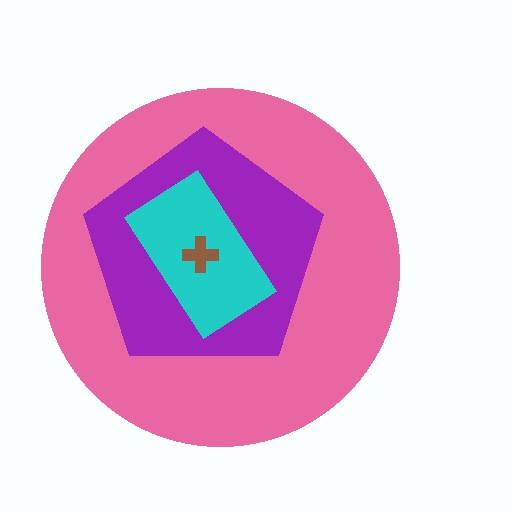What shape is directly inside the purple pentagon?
The cyan rectangle.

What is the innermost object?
The brown cross.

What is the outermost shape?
The pink circle.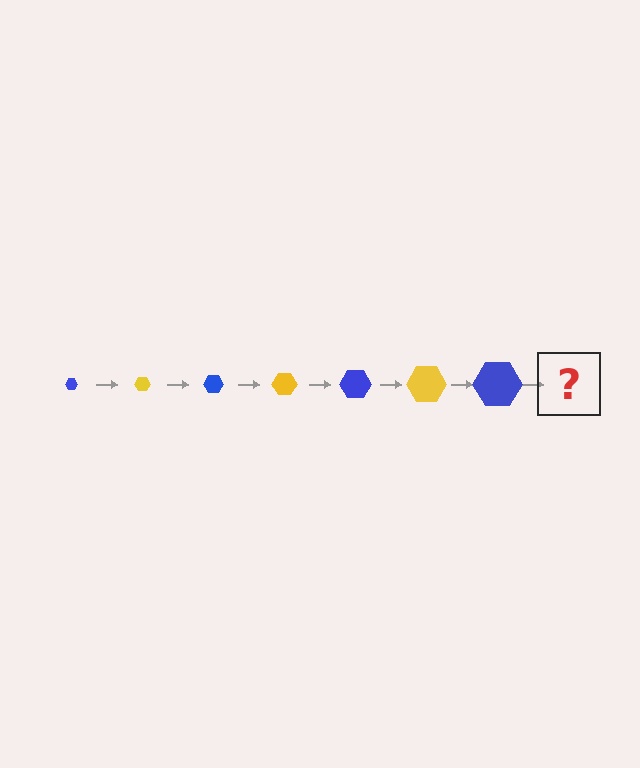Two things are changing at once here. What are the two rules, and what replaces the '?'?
The two rules are that the hexagon grows larger each step and the color cycles through blue and yellow. The '?' should be a yellow hexagon, larger than the previous one.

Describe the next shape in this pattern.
It should be a yellow hexagon, larger than the previous one.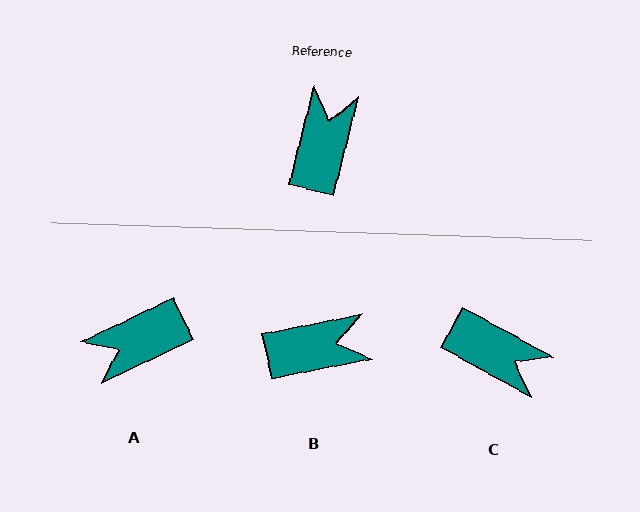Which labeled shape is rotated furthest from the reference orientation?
A, about 130 degrees away.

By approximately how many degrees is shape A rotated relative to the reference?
Approximately 130 degrees counter-clockwise.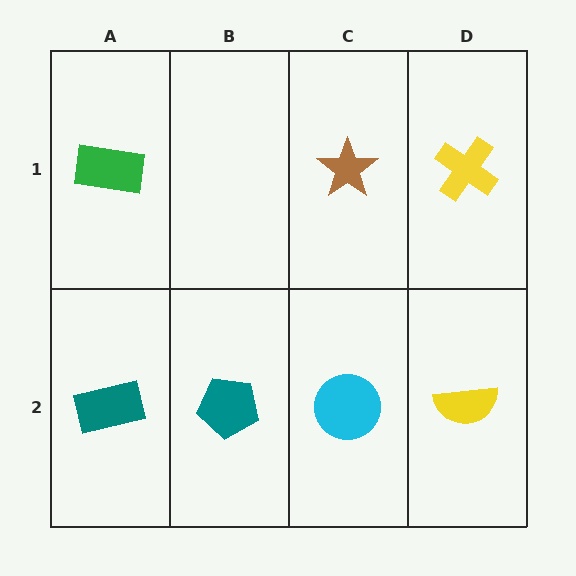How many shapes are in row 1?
3 shapes.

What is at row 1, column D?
A yellow cross.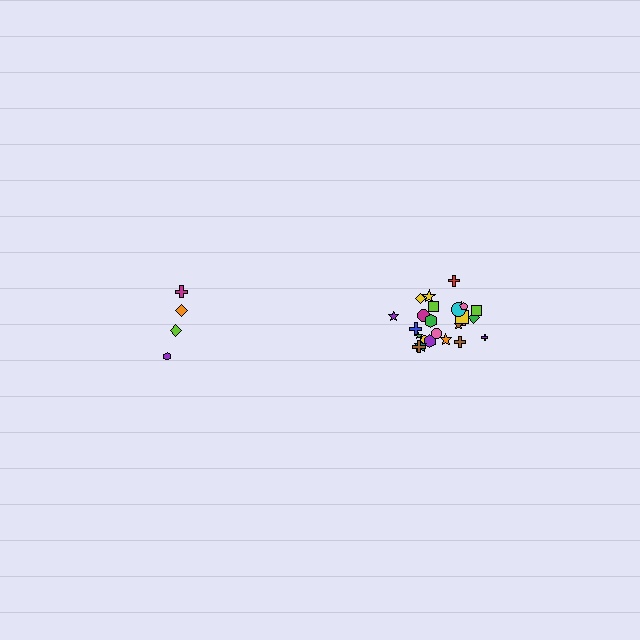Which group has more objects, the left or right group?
The right group.